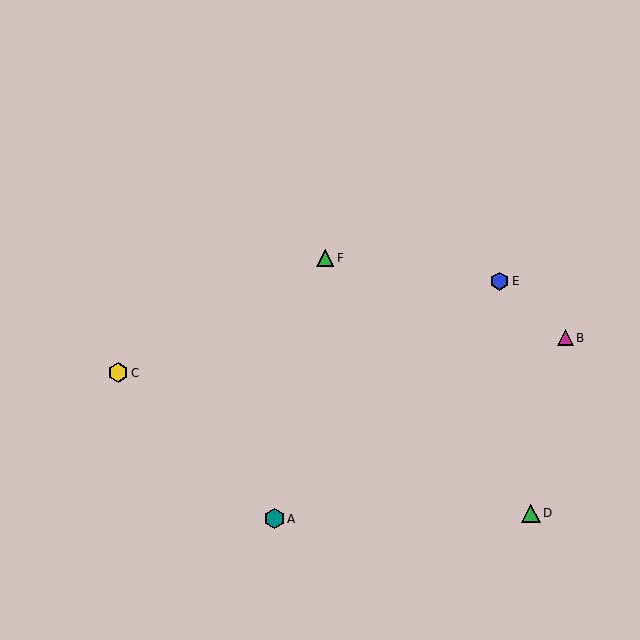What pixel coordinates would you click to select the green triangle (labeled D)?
Click at (531, 514) to select the green triangle D.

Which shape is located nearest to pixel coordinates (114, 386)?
The yellow hexagon (labeled C) at (118, 373) is nearest to that location.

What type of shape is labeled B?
Shape B is a magenta triangle.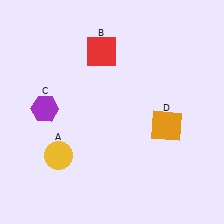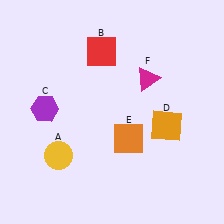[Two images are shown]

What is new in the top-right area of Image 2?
A magenta triangle (F) was added in the top-right area of Image 2.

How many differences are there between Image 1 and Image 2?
There are 2 differences between the two images.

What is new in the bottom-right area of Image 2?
An orange square (E) was added in the bottom-right area of Image 2.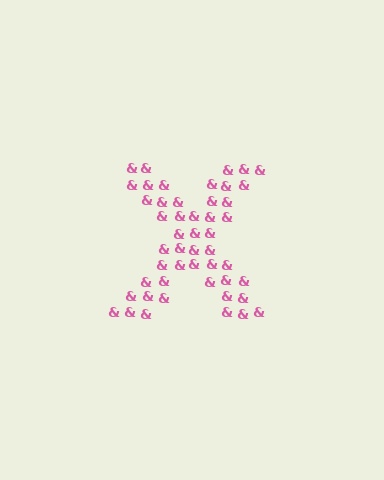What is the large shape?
The large shape is the letter X.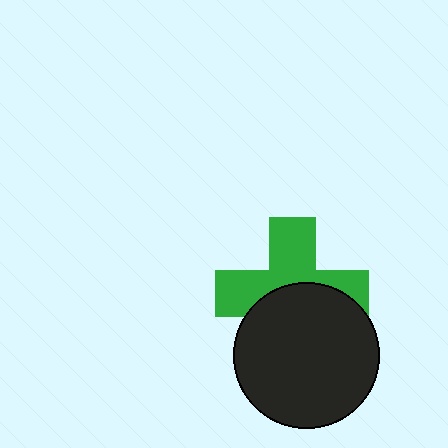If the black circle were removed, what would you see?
You would see the complete green cross.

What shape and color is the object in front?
The object in front is a black circle.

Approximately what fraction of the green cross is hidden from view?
Roughly 46% of the green cross is hidden behind the black circle.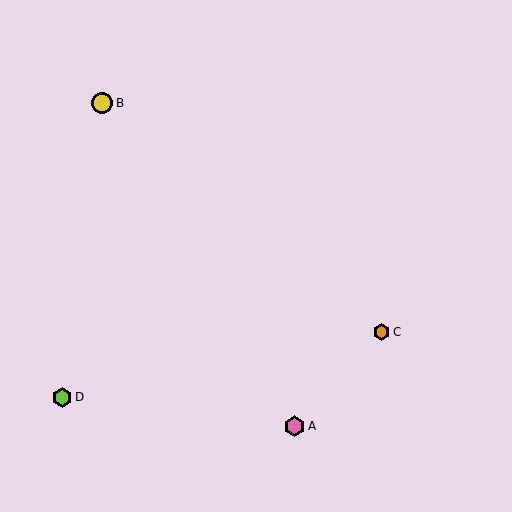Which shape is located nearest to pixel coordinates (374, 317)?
The orange hexagon (labeled C) at (382, 332) is nearest to that location.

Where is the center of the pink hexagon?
The center of the pink hexagon is at (294, 426).